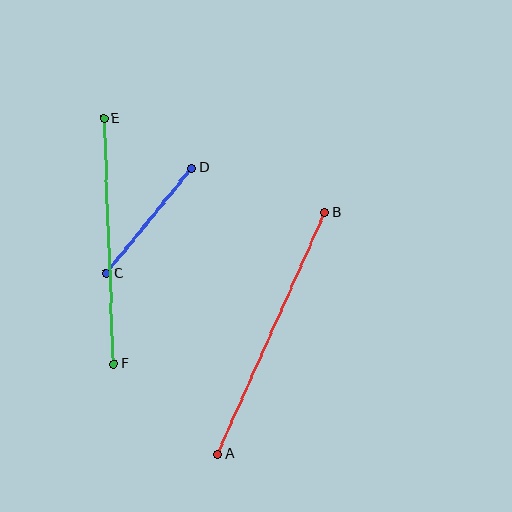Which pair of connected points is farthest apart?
Points A and B are farthest apart.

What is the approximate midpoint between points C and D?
The midpoint is at approximately (149, 221) pixels.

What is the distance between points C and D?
The distance is approximately 136 pixels.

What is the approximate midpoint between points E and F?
The midpoint is at approximately (109, 241) pixels.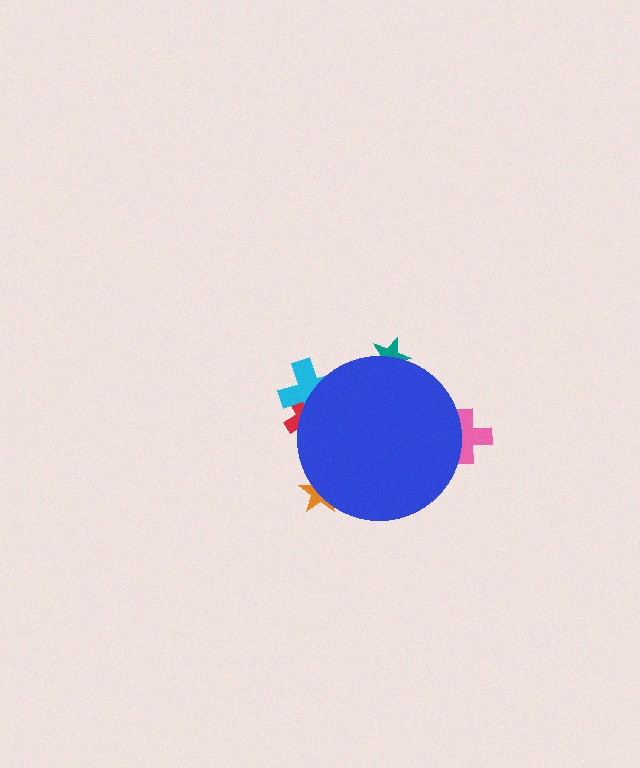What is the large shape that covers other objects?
A blue circle.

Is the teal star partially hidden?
Yes, the teal star is partially hidden behind the blue circle.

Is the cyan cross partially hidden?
Yes, the cyan cross is partially hidden behind the blue circle.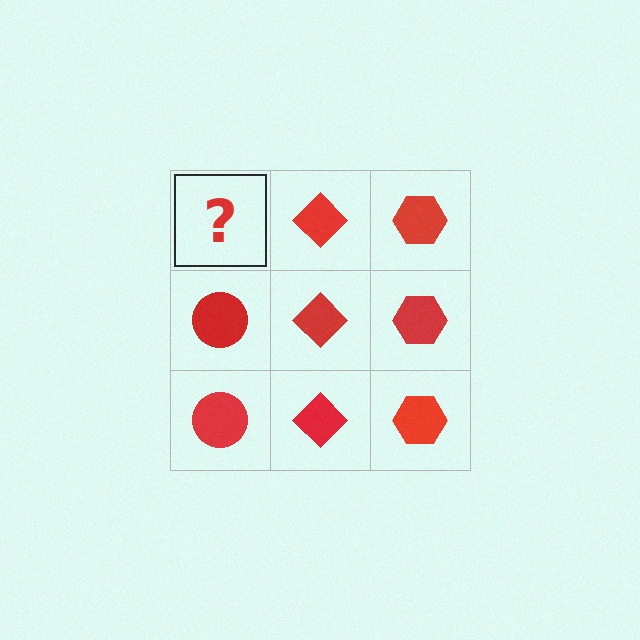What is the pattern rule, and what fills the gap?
The rule is that each column has a consistent shape. The gap should be filled with a red circle.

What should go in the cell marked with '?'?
The missing cell should contain a red circle.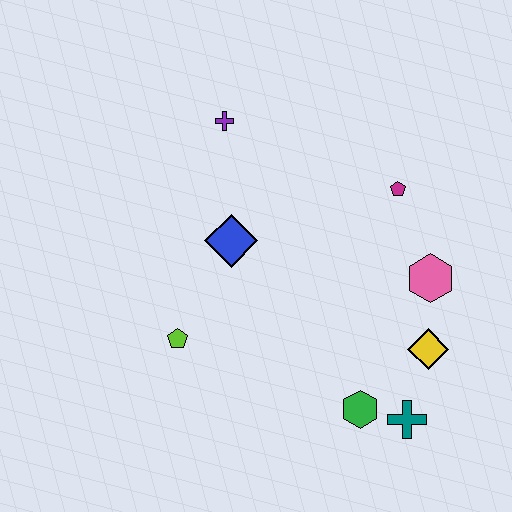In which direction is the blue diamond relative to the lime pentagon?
The blue diamond is above the lime pentagon.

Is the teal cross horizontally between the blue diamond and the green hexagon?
No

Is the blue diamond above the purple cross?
No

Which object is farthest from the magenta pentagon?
The lime pentagon is farthest from the magenta pentagon.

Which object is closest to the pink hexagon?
The yellow diamond is closest to the pink hexagon.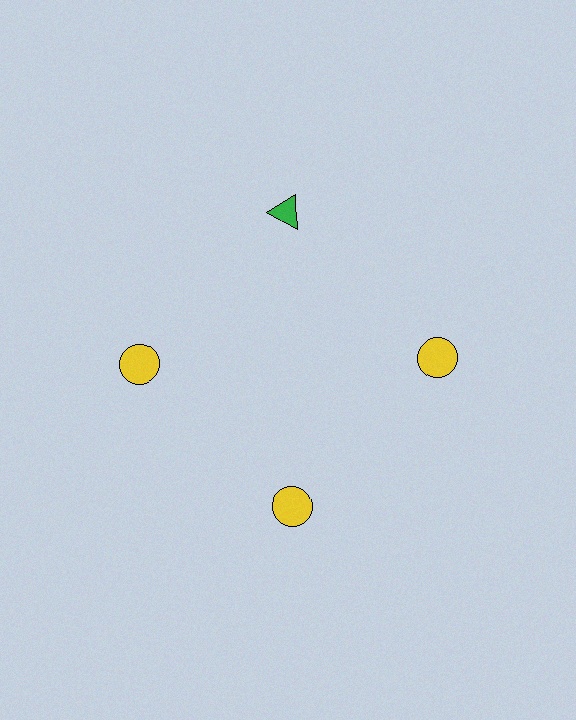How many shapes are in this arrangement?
There are 4 shapes arranged in a ring pattern.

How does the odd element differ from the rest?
It differs in both color (green instead of yellow) and shape (triangle instead of circle).